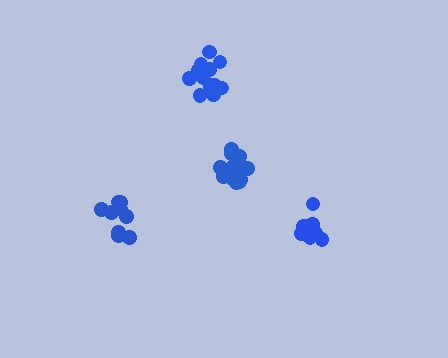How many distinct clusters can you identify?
There are 4 distinct clusters.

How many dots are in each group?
Group 1: 9 dots, Group 2: 11 dots, Group 3: 14 dots, Group 4: 15 dots (49 total).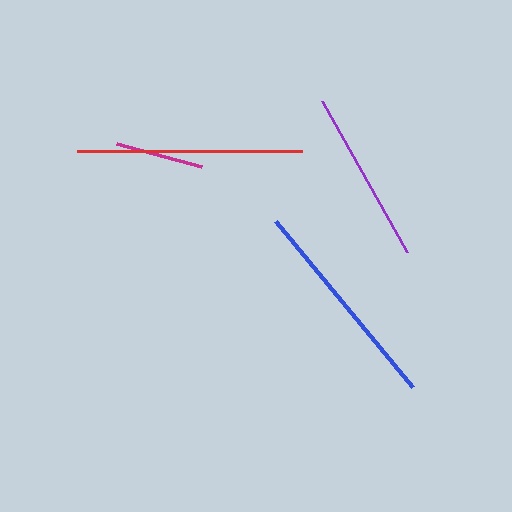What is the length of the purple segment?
The purple segment is approximately 173 pixels long.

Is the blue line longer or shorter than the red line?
The red line is longer than the blue line.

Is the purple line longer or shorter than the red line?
The red line is longer than the purple line.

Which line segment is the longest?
The red line is the longest at approximately 225 pixels.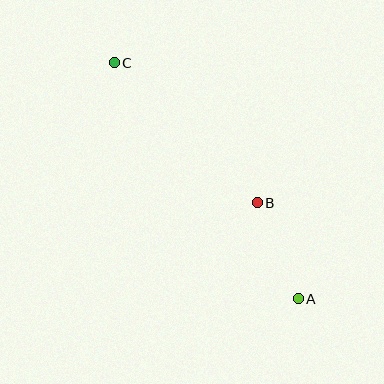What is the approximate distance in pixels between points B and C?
The distance between B and C is approximately 200 pixels.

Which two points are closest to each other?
Points A and B are closest to each other.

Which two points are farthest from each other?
Points A and C are farthest from each other.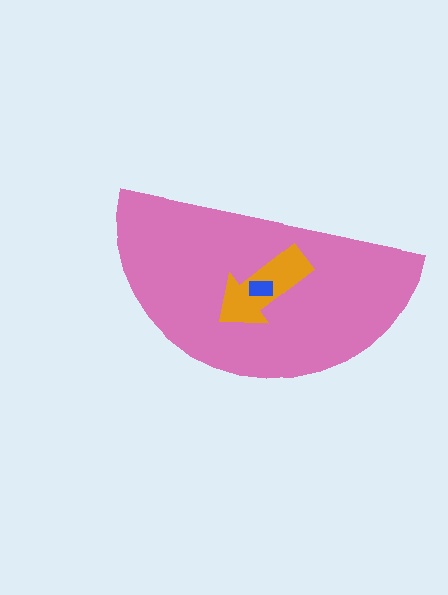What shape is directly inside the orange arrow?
The blue rectangle.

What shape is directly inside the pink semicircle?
The orange arrow.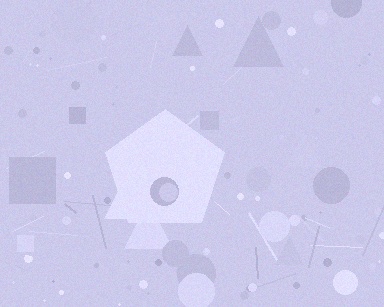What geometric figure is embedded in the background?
A pentagon is embedded in the background.